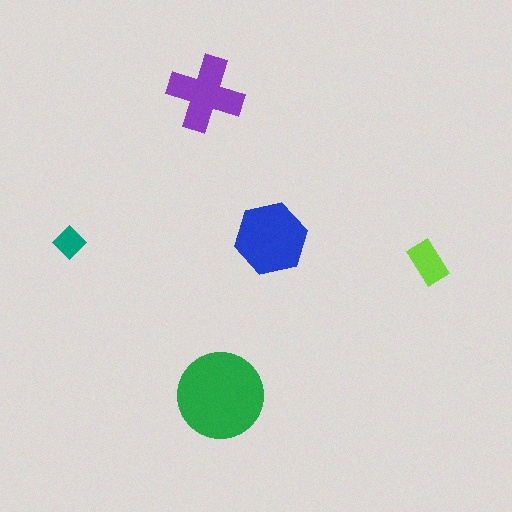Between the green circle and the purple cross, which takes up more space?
The green circle.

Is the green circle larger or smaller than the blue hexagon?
Larger.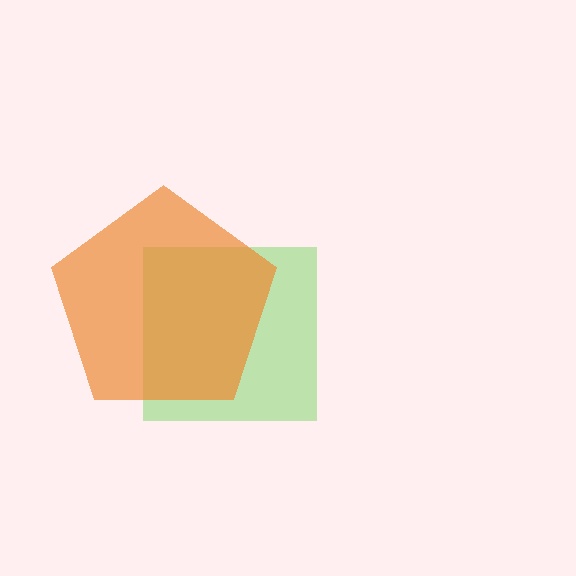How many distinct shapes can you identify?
There are 2 distinct shapes: a lime square, an orange pentagon.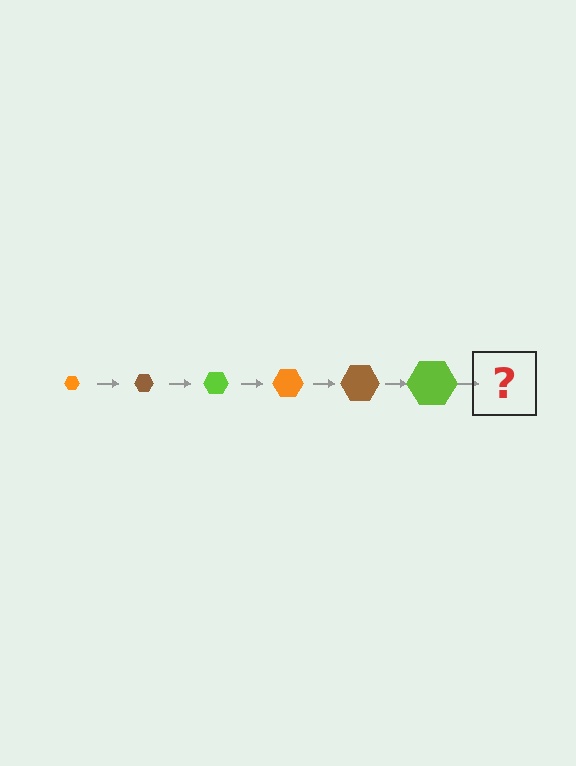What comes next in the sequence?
The next element should be an orange hexagon, larger than the previous one.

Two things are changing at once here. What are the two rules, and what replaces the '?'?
The two rules are that the hexagon grows larger each step and the color cycles through orange, brown, and lime. The '?' should be an orange hexagon, larger than the previous one.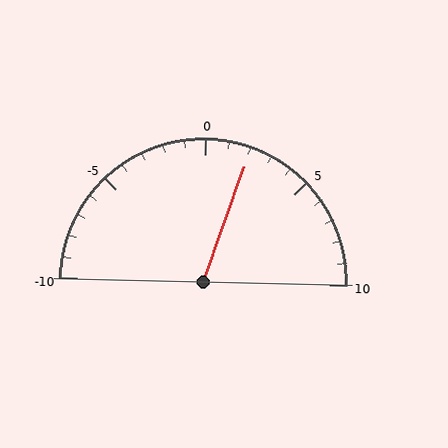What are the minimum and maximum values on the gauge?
The gauge ranges from -10 to 10.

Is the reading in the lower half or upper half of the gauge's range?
The reading is in the upper half of the range (-10 to 10).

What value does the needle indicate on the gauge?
The needle indicates approximately 2.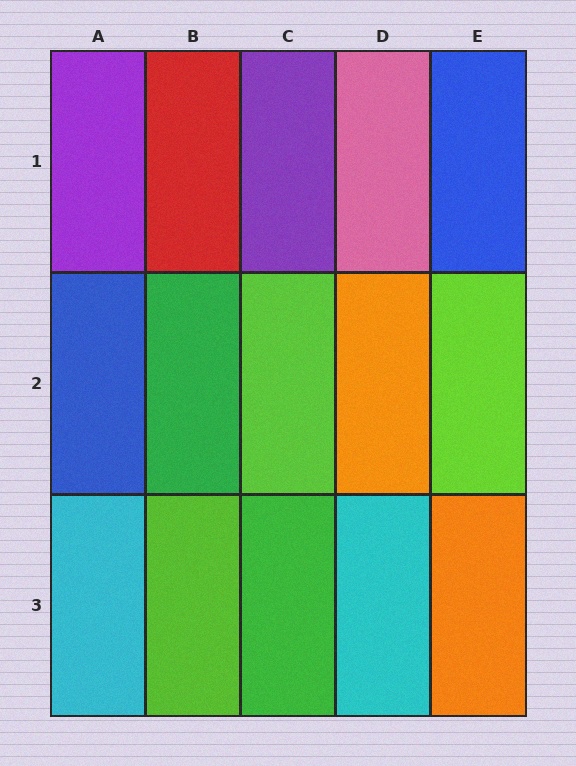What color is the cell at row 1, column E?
Blue.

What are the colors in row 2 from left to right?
Blue, green, lime, orange, lime.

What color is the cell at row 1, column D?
Pink.